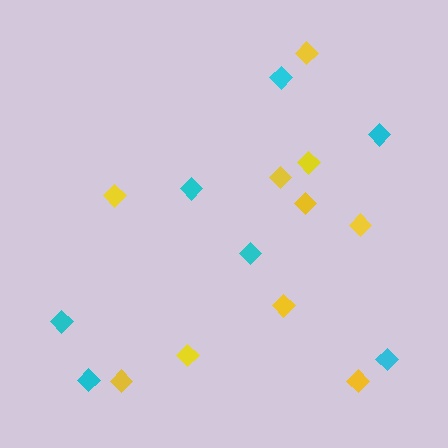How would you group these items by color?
There are 2 groups: one group of yellow diamonds (10) and one group of cyan diamonds (7).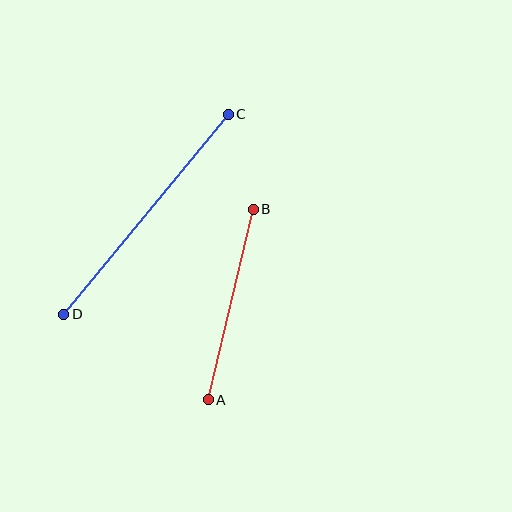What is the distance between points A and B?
The distance is approximately 195 pixels.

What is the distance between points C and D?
The distance is approximately 259 pixels.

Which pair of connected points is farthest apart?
Points C and D are farthest apart.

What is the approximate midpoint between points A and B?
The midpoint is at approximately (231, 304) pixels.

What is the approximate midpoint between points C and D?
The midpoint is at approximately (146, 214) pixels.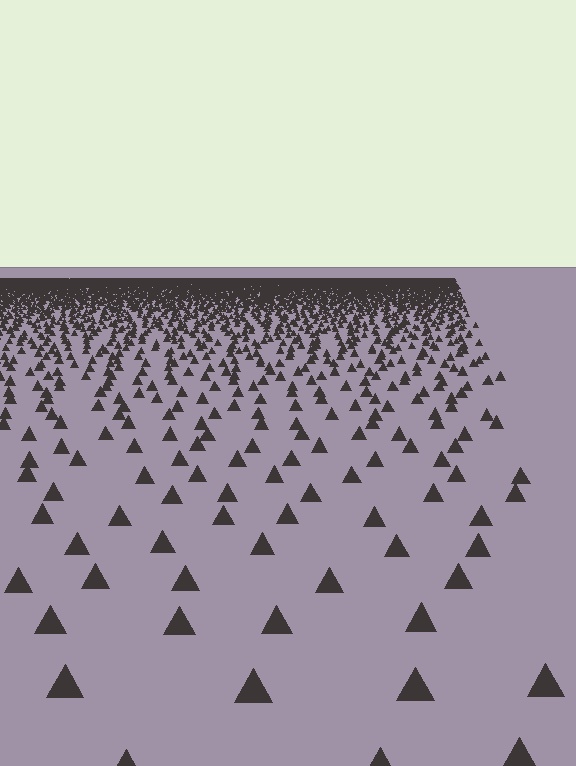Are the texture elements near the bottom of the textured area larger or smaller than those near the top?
Larger. Near the bottom, elements are closer to the viewer and appear at a bigger on-screen size.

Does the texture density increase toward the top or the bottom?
Density increases toward the top.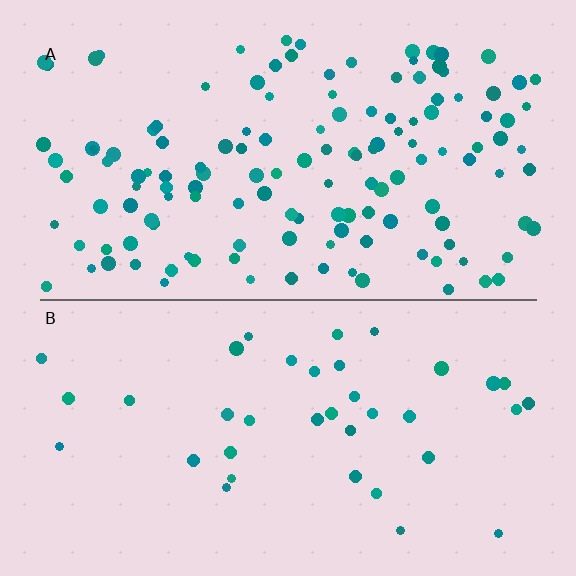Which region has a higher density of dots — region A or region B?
A (the top).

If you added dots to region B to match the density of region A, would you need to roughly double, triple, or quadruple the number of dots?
Approximately quadruple.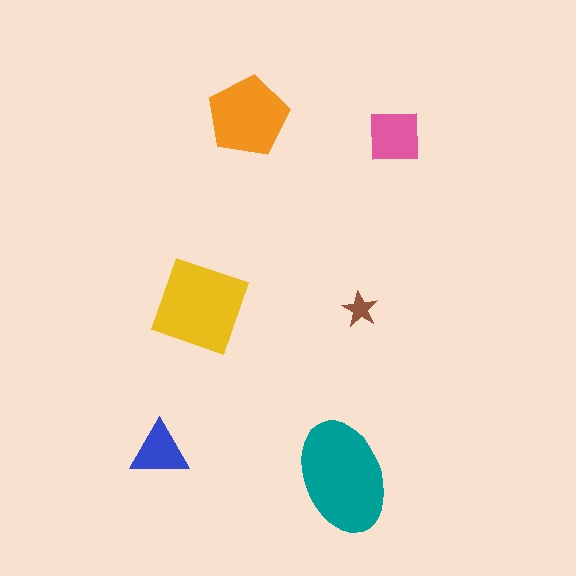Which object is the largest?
The teal ellipse.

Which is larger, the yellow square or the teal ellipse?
The teal ellipse.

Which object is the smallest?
The brown star.